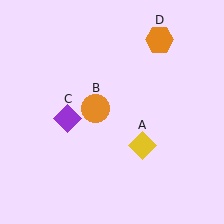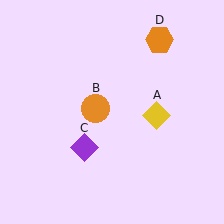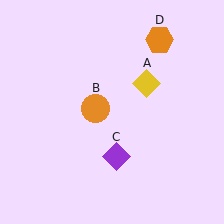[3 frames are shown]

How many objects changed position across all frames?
2 objects changed position: yellow diamond (object A), purple diamond (object C).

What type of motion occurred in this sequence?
The yellow diamond (object A), purple diamond (object C) rotated counterclockwise around the center of the scene.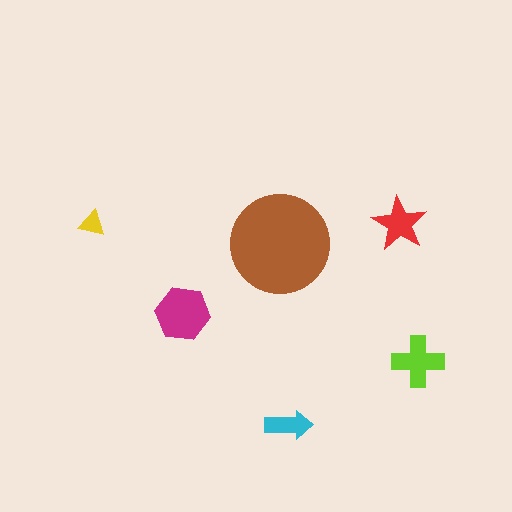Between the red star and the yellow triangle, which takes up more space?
The red star.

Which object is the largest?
The brown circle.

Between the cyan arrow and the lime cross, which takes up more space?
The lime cross.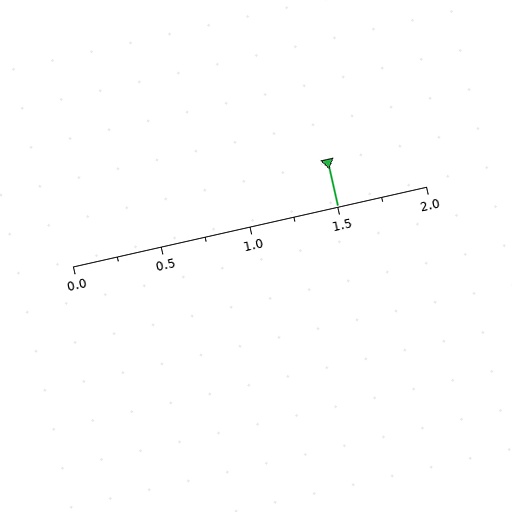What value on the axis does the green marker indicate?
The marker indicates approximately 1.5.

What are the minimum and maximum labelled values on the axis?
The axis runs from 0.0 to 2.0.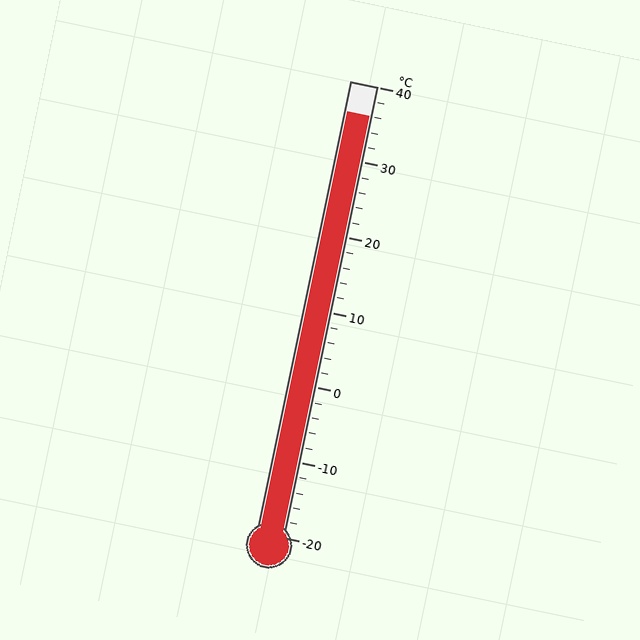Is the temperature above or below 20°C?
The temperature is above 20°C.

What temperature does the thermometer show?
The thermometer shows approximately 36°C.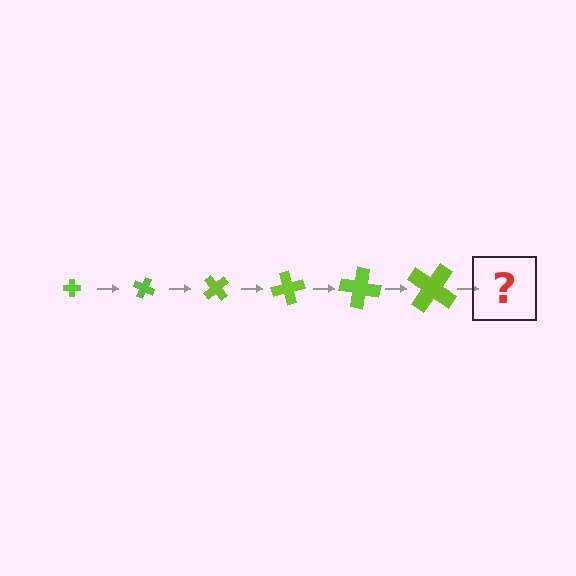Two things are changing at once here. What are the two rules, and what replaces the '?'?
The two rules are that the cross grows larger each step and it rotates 25 degrees each step. The '?' should be a cross, larger than the previous one and rotated 150 degrees from the start.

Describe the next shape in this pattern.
It should be a cross, larger than the previous one and rotated 150 degrees from the start.